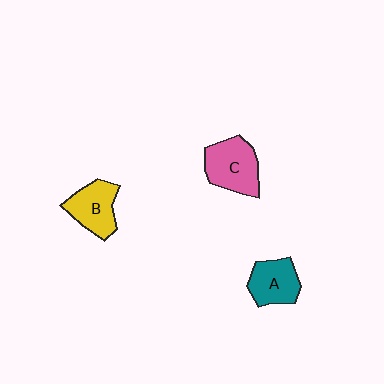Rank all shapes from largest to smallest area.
From largest to smallest: C (pink), B (yellow), A (teal).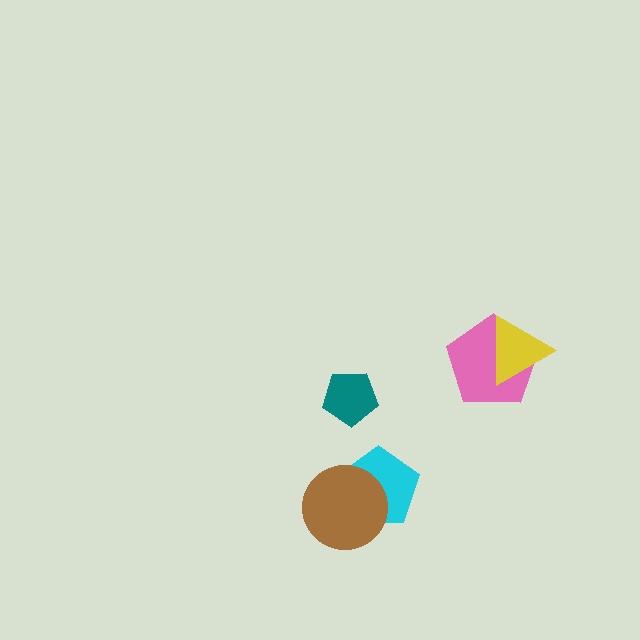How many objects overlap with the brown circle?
1 object overlaps with the brown circle.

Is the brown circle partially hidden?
No, no other shape covers it.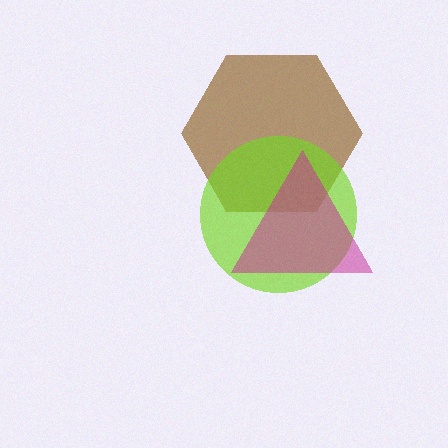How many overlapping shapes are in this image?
There are 3 overlapping shapes in the image.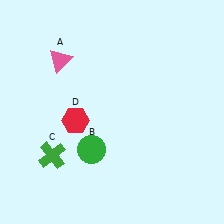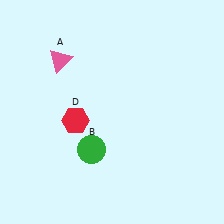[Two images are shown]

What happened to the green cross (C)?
The green cross (C) was removed in Image 2. It was in the bottom-left area of Image 1.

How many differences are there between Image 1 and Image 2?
There is 1 difference between the two images.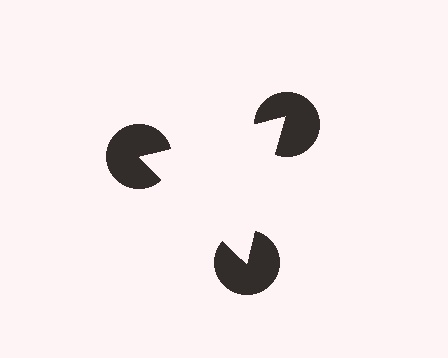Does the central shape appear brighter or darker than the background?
It typically appears slightly brighter than the background, even though no actual brightness change is drawn.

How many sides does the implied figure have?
3 sides.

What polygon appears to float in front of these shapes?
An illusory triangle — its edges are inferred from the aligned wedge cuts in the pac-man discs, not physically drawn.